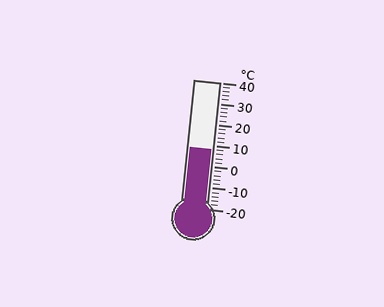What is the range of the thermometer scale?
The thermometer scale ranges from -20°C to 40°C.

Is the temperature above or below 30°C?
The temperature is below 30°C.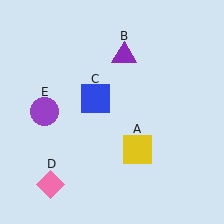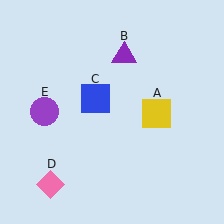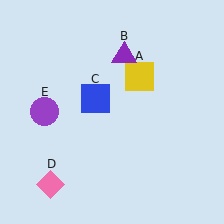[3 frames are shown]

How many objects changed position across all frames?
1 object changed position: yellow square (object A).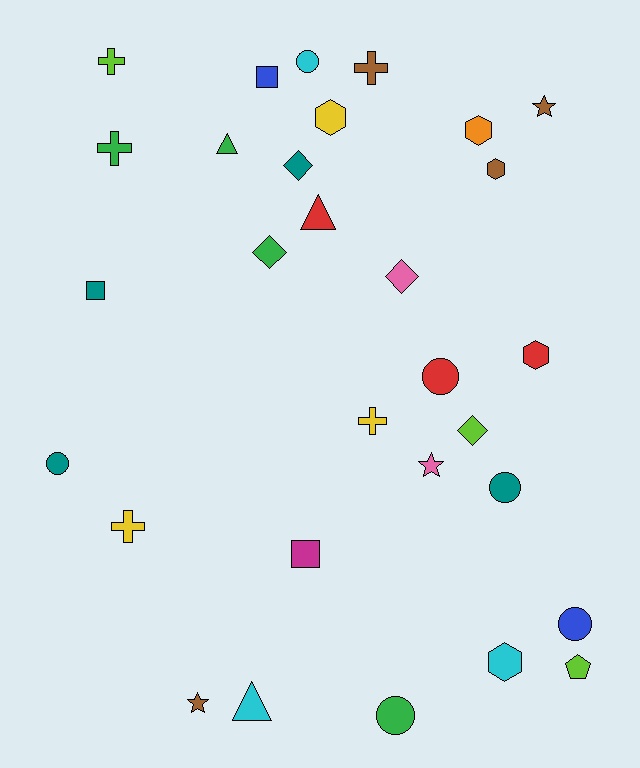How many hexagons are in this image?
There are 5 hexagons.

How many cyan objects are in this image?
There are 3 cyan objects.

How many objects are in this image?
There are 30 objects.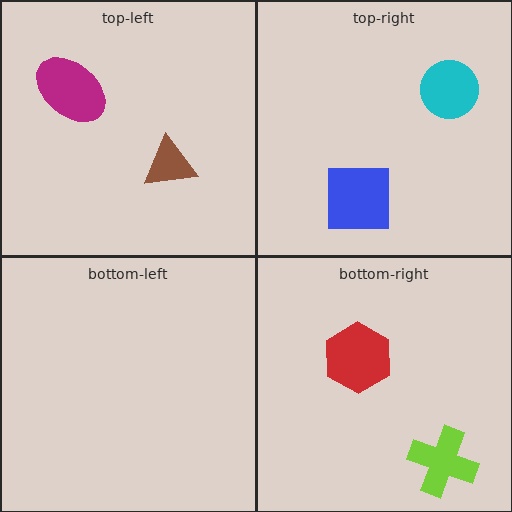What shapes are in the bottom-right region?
The red hexagon, the lime cross.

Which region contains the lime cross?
The bottom-right region.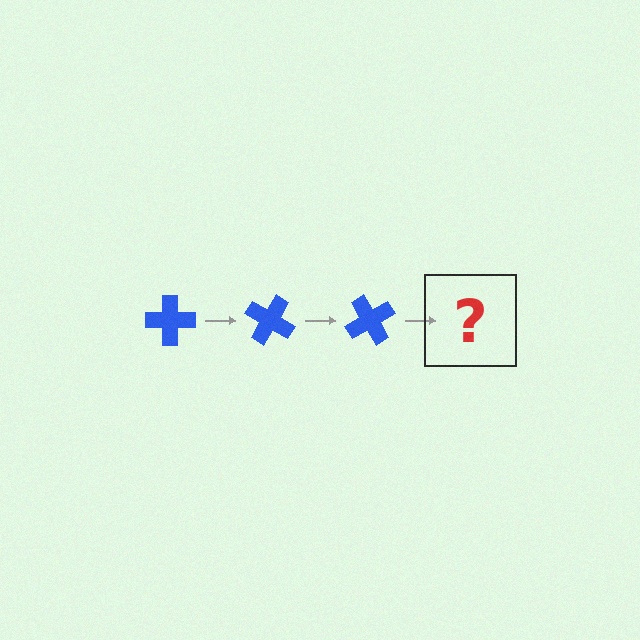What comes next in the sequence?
The next element should be a blue cross rotated 90 degrees.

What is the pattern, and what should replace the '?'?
The pattern is that the cross rotates 30 degrees each step. The '?' should be a blue cross rotated 90 degrees.